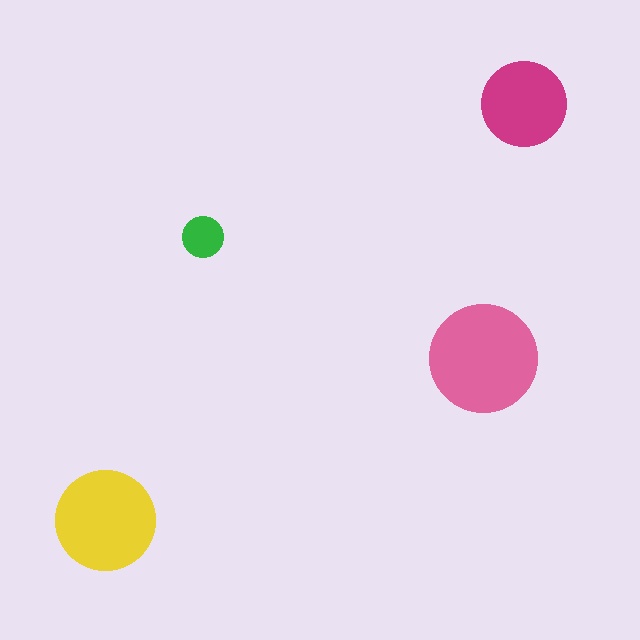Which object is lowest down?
The yellow circle is bottommost.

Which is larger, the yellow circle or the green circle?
The yellow one.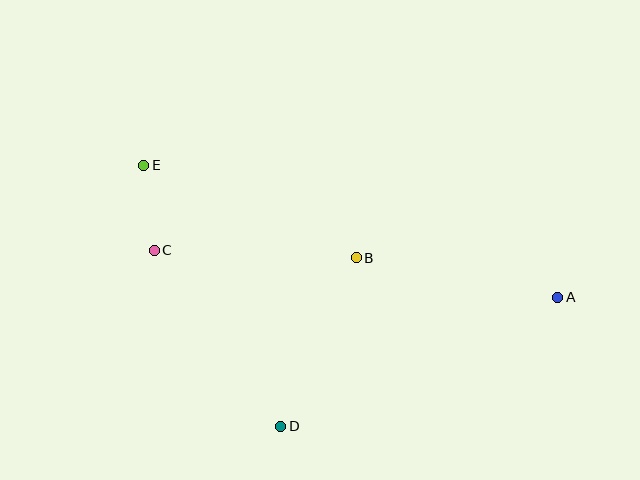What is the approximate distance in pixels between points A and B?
The distance between A and B is approximately 205 pixels.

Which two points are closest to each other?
Points C and E are closest to each other.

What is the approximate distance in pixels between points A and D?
The distance between A and D is approximately 305 pixels.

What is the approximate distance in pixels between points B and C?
The distance between B and C is approximately 202 pixels.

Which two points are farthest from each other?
Points A and E are farthest from each other.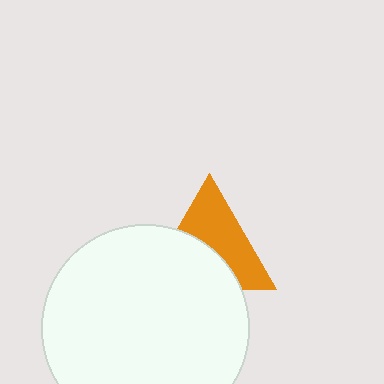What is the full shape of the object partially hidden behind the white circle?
The partially hidden object is an orange triangle.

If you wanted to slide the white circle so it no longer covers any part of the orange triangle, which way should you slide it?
Slide it down — that is the most direct way to separate the two shapes.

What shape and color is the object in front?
The object in front is a white circle.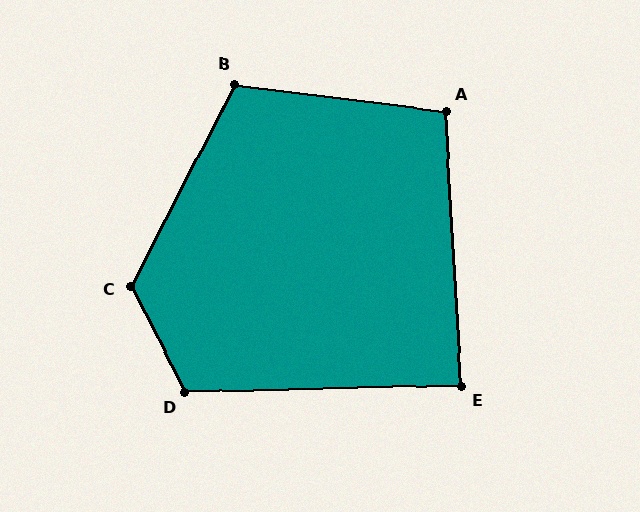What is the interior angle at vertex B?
Approximately 110 degrees (obtuse).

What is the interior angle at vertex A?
Approximately 100 degrees (obtuse).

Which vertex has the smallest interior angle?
E, at approximately 88 degrees.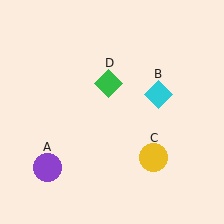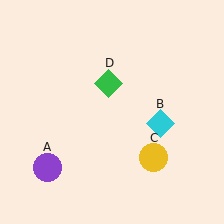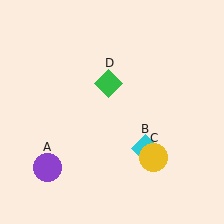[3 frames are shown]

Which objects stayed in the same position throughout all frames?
Purple circle (object A) and yellow circle (object C) and green diamond (object D) remained stationary.